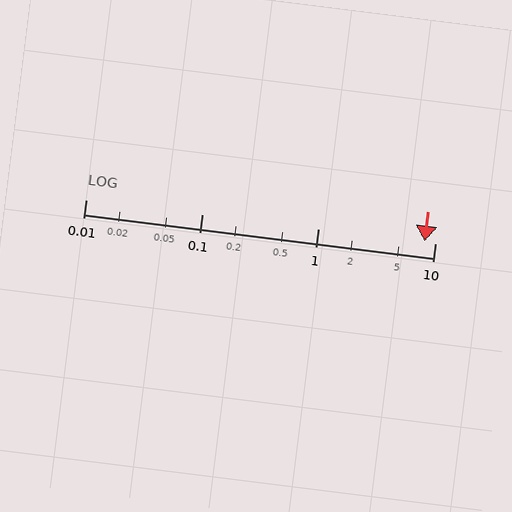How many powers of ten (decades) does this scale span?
The scale spans 3 decades, from 0.01 to 10.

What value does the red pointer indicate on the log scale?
The pointer indicates approximately 8.2.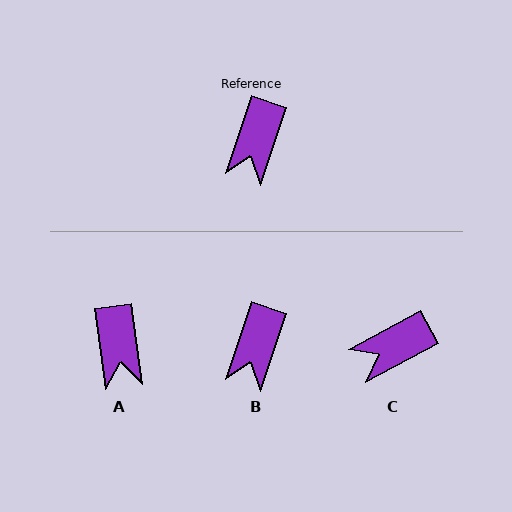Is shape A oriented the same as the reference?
No, it is off by about 26 degrees.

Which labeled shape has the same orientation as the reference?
B.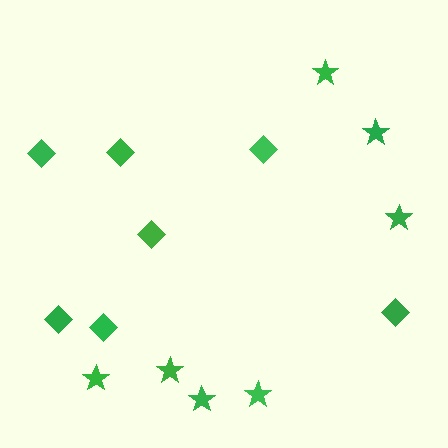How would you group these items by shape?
There are 2 groups: one group of diamonds (7) and one group of stars (7).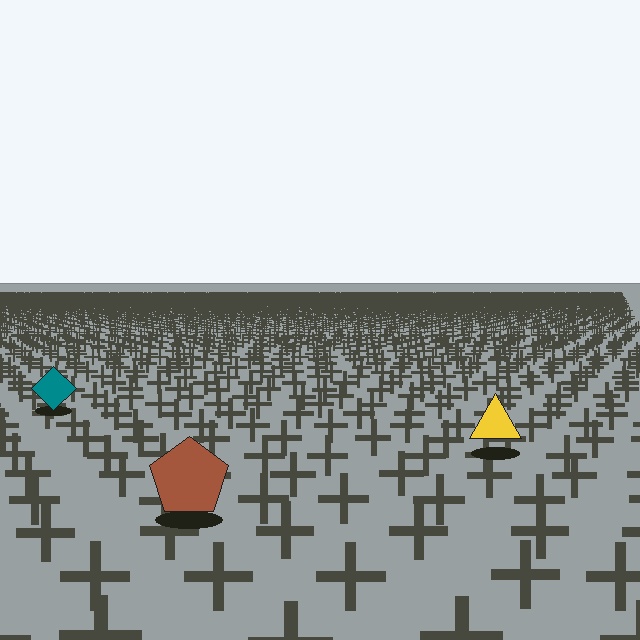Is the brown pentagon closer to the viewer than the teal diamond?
Yes. The brown pentagon is closer — you can tell from the texture gradient: the ground texture is coarser near it.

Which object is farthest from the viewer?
The teal diamond is farthest from the viewer. It appears smaller and the ground texture around it is denser.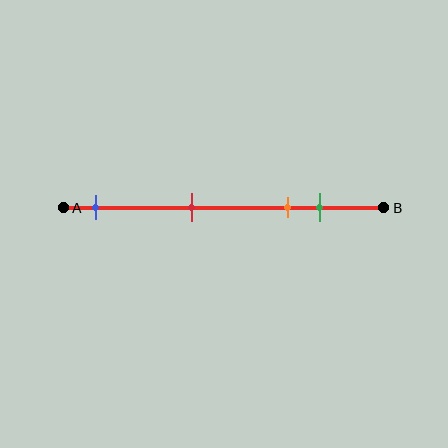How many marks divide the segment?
There are 4 marks dividing the segment.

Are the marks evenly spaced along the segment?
No, the marks are not evenly spaced.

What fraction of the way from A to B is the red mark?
The red mark is approximately 40% (0.4) of the way from A to B.